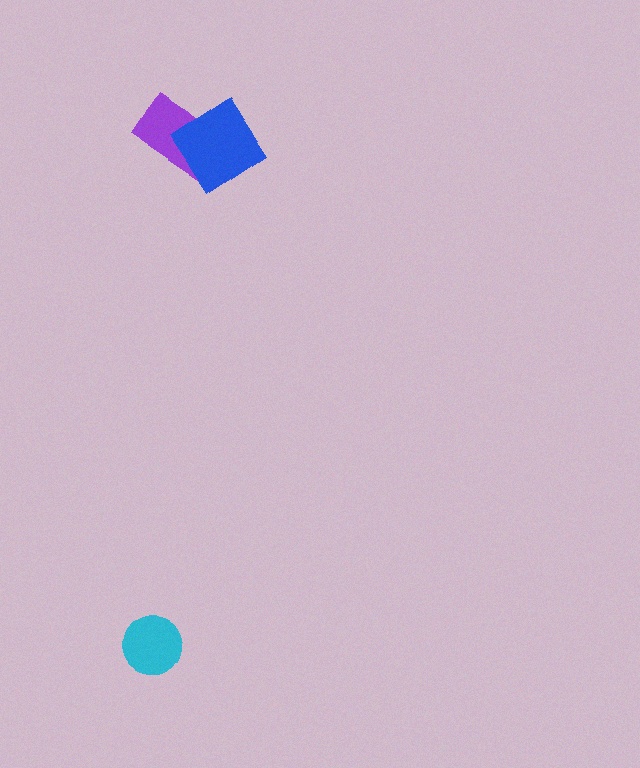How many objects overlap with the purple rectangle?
1 object overlaps with the purple rectangle.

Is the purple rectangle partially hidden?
Yes, it is partially covered by another shape.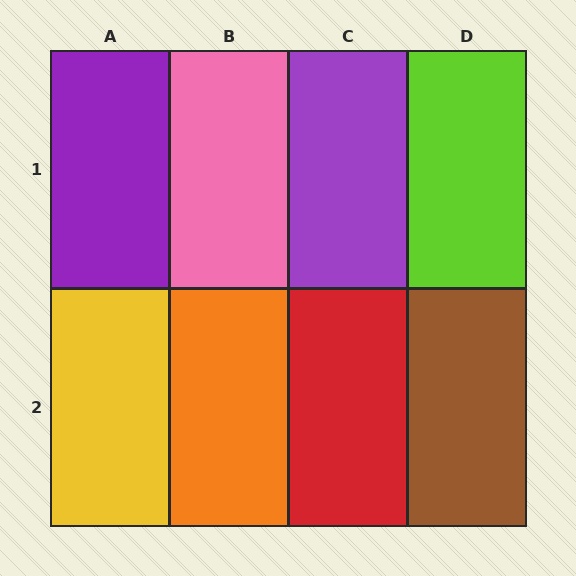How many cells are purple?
2 cells are purple.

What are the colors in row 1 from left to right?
Purple, pink, purple, lime.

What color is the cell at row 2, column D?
Brown.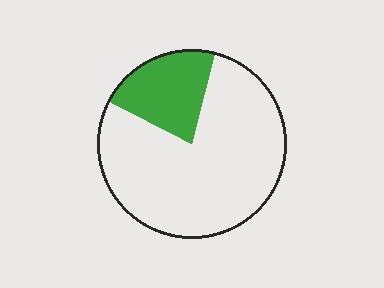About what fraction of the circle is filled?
About one fifth (1/5).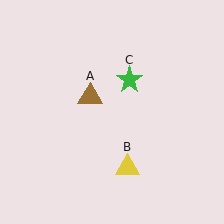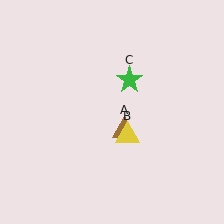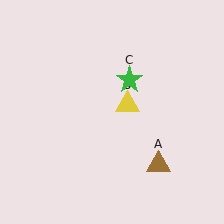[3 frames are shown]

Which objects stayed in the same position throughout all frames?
Green star (object C) remained stationary.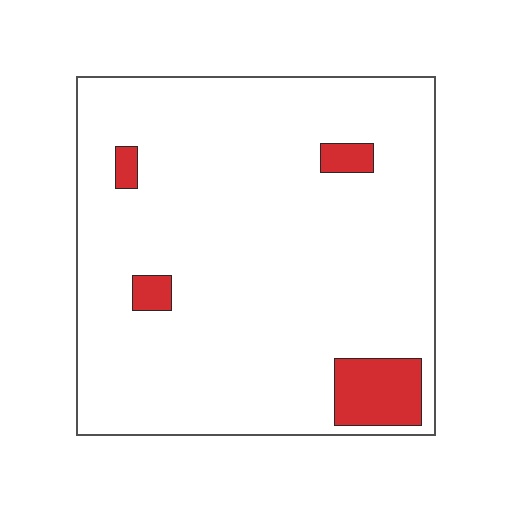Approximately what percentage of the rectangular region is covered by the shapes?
Approximately 10%.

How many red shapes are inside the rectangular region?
4.